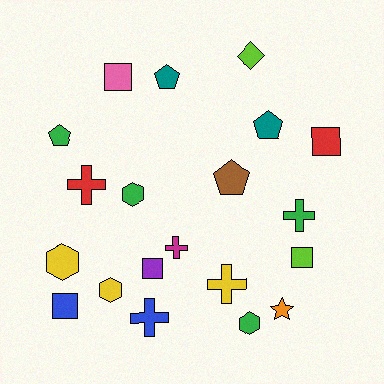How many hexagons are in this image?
There are 4 hexagons.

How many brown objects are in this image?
There is 1 brown object.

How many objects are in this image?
There are 20 objects.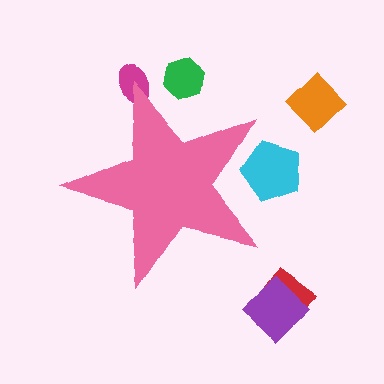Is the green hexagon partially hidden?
Yes, the green hexagon is partially hidden behind the pink star.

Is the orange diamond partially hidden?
No, the orange diamond is fully visible.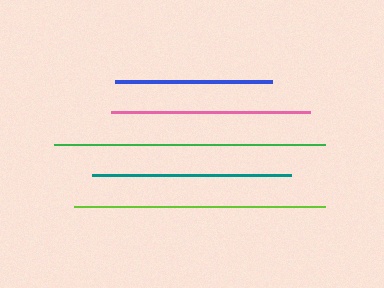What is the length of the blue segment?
The blue segment is approximately 156 pixels long.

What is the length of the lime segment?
The lime segment is approximately 252 pixels long.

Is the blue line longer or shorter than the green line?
The green line is longer than the blue line.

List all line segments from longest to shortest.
From longest to shortest: green, lime, pink, teal, blue.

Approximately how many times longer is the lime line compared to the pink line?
The lime line is approximately 1.3 times the length of the pink line.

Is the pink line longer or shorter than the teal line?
The pink line is longer than the teal line.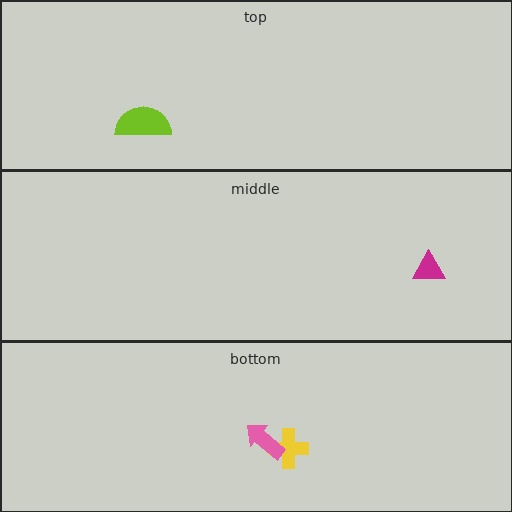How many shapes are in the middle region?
1.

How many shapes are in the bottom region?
2.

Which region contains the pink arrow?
The bottom region.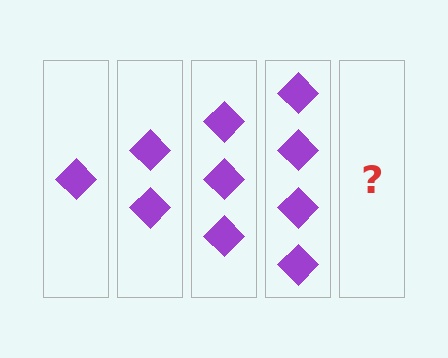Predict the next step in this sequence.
The next step is 5 diamonds.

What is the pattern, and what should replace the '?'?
The pattern is that each step adds one more diamond. The '?' should be 5 diamonds.